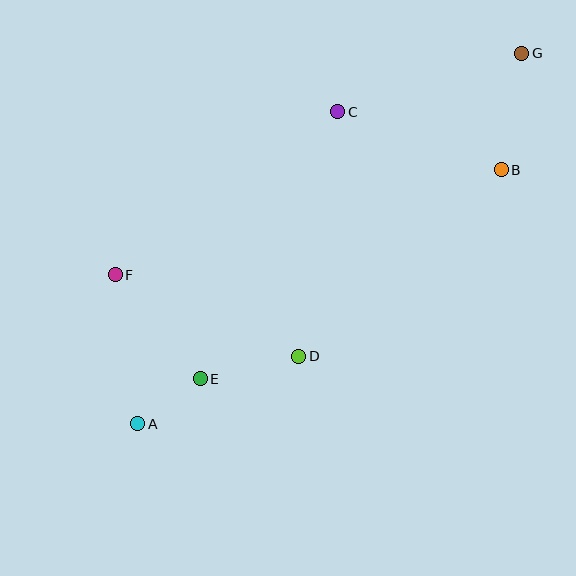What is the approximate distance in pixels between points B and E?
The distance between B and E is approximately 367 pixels.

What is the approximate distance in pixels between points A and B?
The distance between A and B is approximately 444 pixels.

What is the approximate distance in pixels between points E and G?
The distance between E and G is approximately 458 pixels.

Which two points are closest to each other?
Points A and E are closest to each other.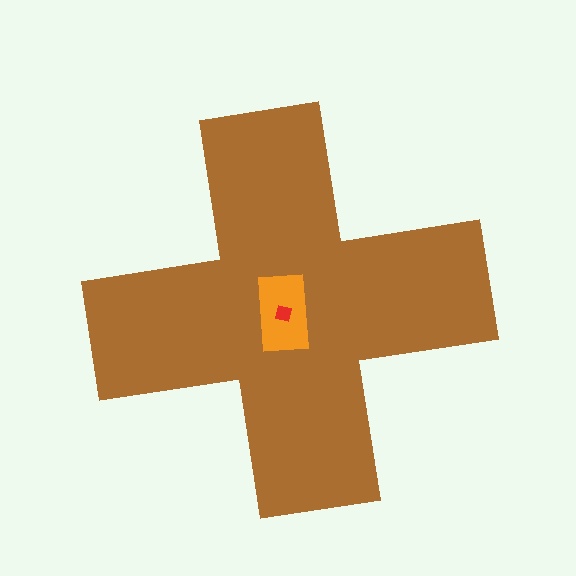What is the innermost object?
The red square.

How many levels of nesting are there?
3.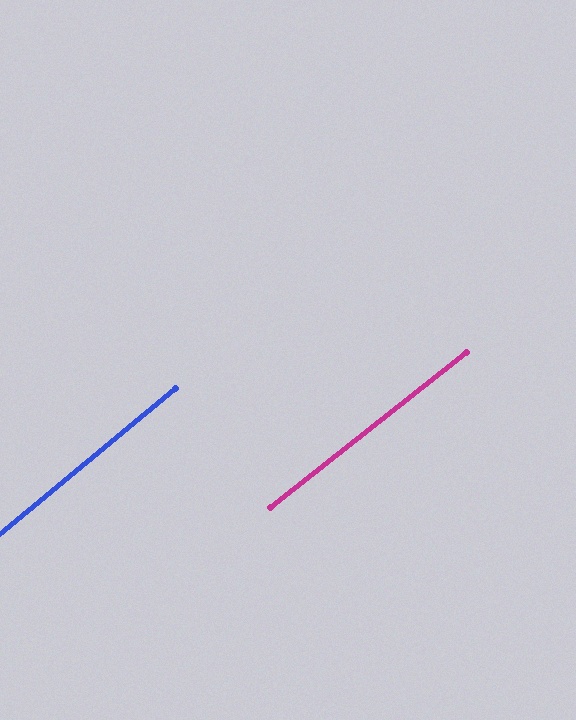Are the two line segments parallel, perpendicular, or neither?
Parallel — their directions differ by only 1.1°.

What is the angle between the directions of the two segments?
Approximately 1 degree.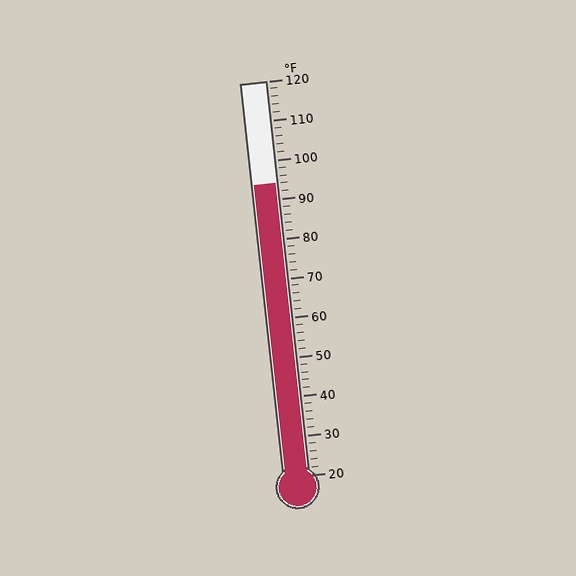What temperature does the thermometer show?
The thermometer shows approximately 94°F.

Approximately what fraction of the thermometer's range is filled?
The thermometer is filled to approximately 75% of its range.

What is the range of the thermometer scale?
The thermometer scale ranges from 20°F to 120°F.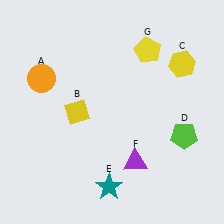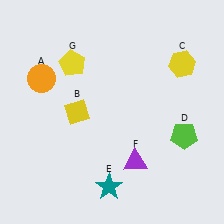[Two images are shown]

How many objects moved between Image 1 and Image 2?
1 object moved between the two images.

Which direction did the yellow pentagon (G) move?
The yellow pentagon (G) moved left.